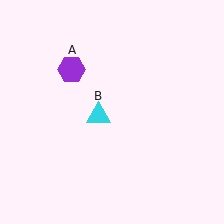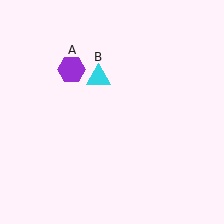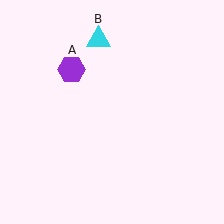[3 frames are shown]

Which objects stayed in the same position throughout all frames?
Purple hexagon (object A) remained stationary.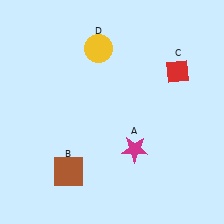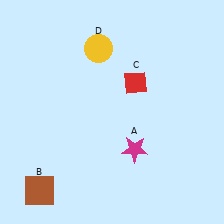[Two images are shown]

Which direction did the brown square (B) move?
The brown square (B) moved left.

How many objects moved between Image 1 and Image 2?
2 objects moved between the two images.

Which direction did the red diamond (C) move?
The red diamond (C) moved left.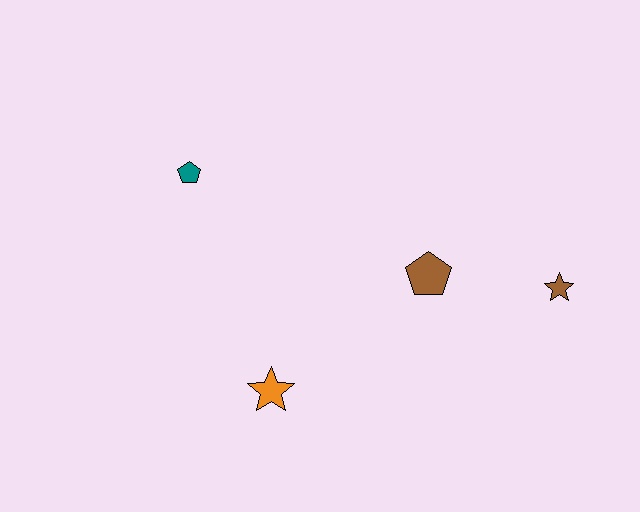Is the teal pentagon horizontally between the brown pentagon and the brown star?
No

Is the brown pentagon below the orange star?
No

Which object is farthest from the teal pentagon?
The brown star is farthest from the teal pentagon.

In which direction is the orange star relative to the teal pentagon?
The orange star is below the teal pentagon.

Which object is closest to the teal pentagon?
The orange star is closest to the teal pentagon.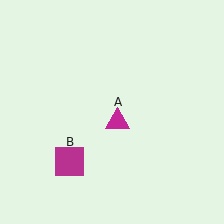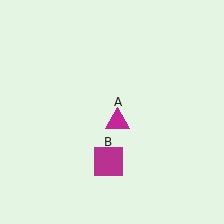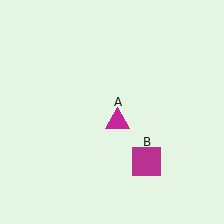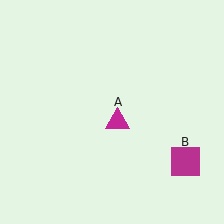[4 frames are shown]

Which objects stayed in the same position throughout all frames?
Magenta triangle (object A) remained stationary.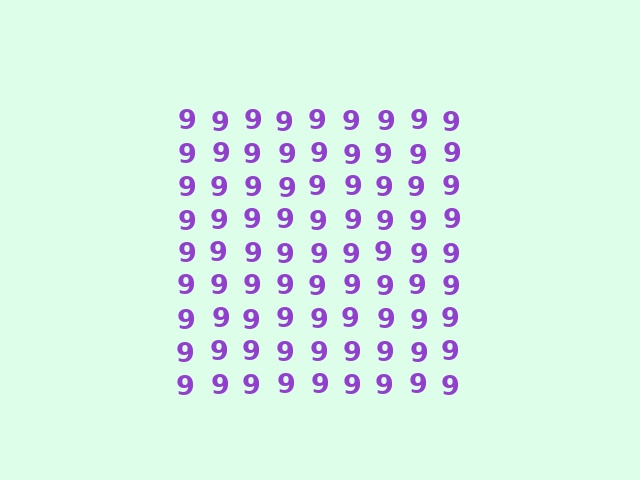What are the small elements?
The small elements are digit 9's.